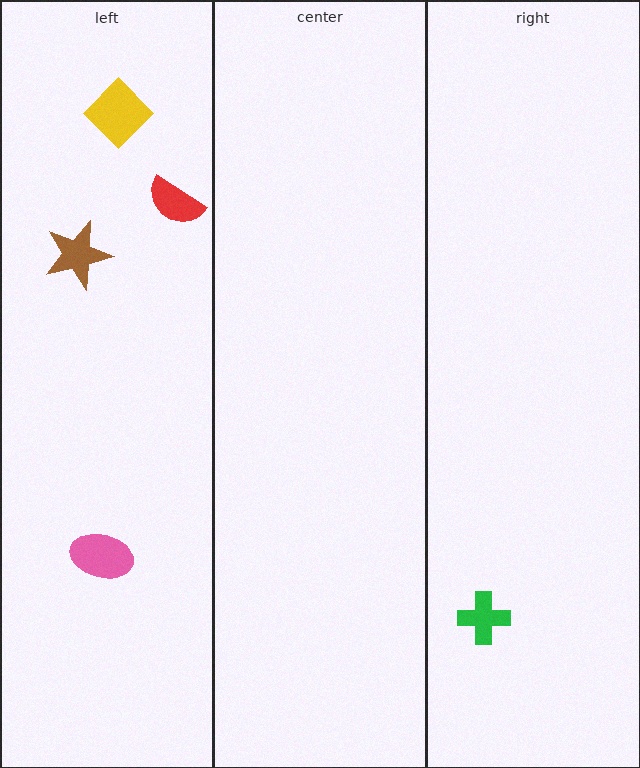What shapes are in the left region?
The brown star, the yellow diamond, the red semicircle, the pink ellipse.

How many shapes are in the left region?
4.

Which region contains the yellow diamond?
The left region.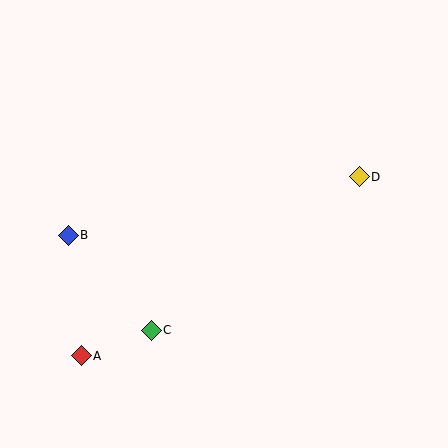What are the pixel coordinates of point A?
Point A is at (81, 356).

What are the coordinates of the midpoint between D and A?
The midpoint between D and A is at (220, 266).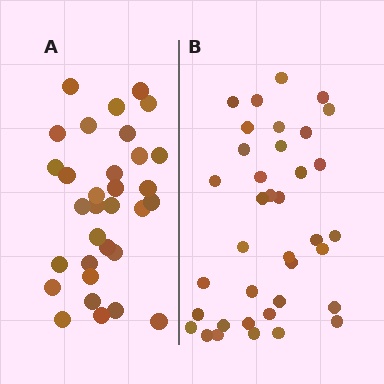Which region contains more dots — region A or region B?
Region B (the right region) has more dots.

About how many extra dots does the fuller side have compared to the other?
Region B has about 5 more dots than region A.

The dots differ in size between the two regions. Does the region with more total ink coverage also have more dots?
No. Region A has more total ink coverage because its dots are larger, but region B actually contains more individual dots. Total area can be misleading — the number of items is what matters here.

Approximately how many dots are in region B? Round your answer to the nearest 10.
About 40 dots. (The exact count is 37, which rounds to 40.)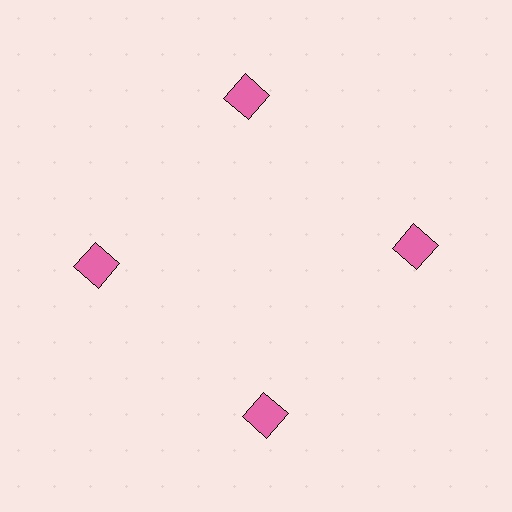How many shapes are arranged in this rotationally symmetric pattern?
There are 4 shapes, arranged in 4 groups of 1.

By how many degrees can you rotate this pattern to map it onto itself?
The pattern maps onto itself every 90 degrees of rotation.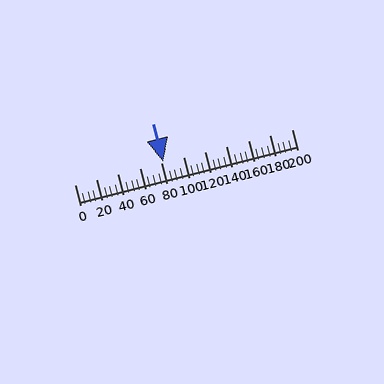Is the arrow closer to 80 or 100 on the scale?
The arrow is closer to 80.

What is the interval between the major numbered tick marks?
The major tick marks are spaced 20 units apart.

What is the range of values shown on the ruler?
The ruler shows values from 0 to 200.